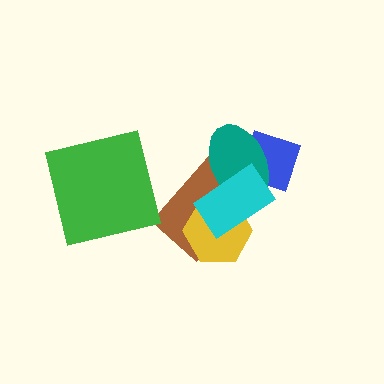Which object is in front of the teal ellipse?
The cyan rectangle is in front of the teal ellipse.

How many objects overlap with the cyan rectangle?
4 objects overlap with the cyan rectangle.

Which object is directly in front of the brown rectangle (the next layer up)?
The teal ellipse is directly in front of the brown rectangle.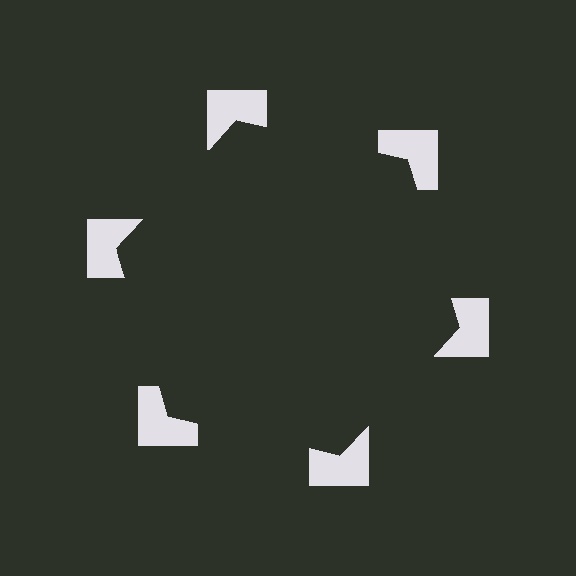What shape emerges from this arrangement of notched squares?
An illusory hexagon — its edges are inferred from the aligned wedge cuts in the notched squares, not physically drawn.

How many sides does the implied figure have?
6 sides.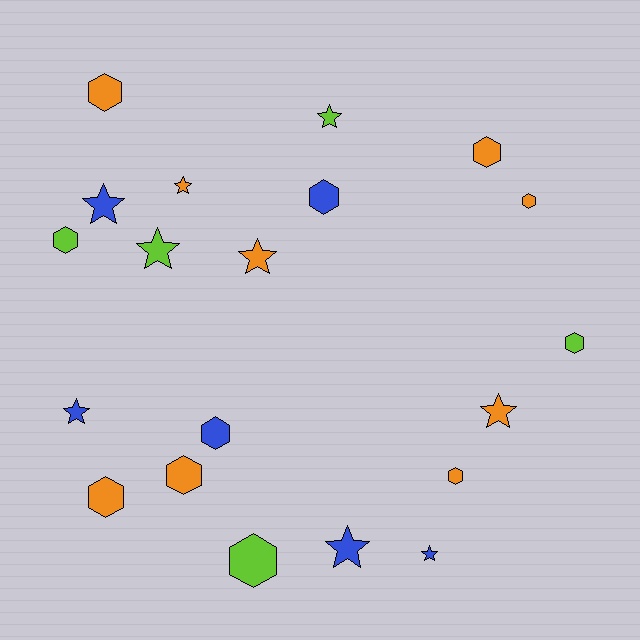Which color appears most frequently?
Orange, with 9 objects.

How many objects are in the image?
There are 20 objects.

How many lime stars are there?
There are 2 lime stars.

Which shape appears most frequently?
Hexagon, with 11 objects.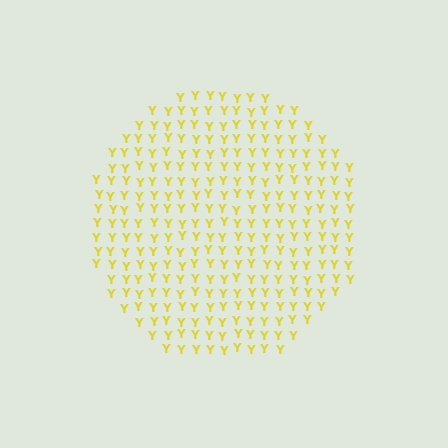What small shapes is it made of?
It is made of small letter Y's.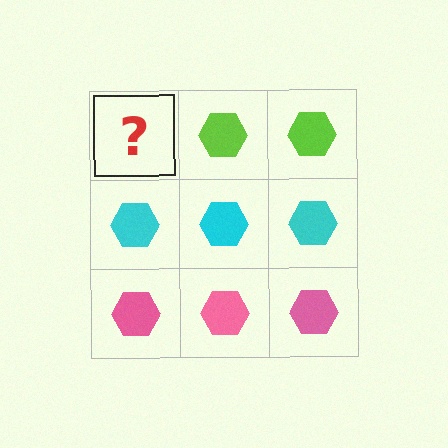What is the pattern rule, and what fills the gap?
The rule is that each row has a consistent color. The gap should be filled with a lime hexagon.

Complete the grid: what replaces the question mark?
The question mark should be replaced with a lime hexagon.